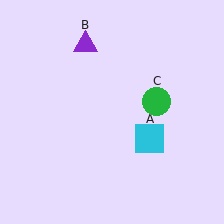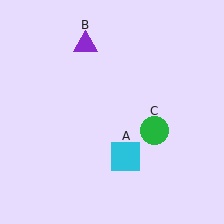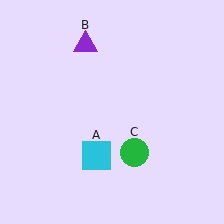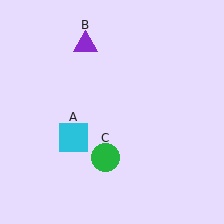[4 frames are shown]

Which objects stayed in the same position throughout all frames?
Purple triangle (object B) remained stationary.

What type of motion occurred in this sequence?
The cyan square (object A), green circle (object C) rotated clockwise around the center of the scene.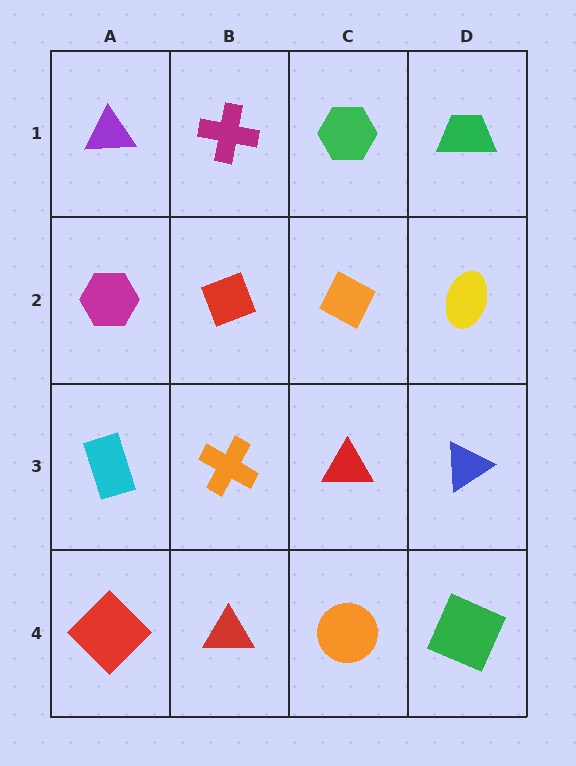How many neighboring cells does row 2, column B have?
4.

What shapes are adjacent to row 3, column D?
A yellow ellipse (row 2, column D), a green square (row 4, column D), a red triangle (row 3, column C).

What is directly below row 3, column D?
A green square.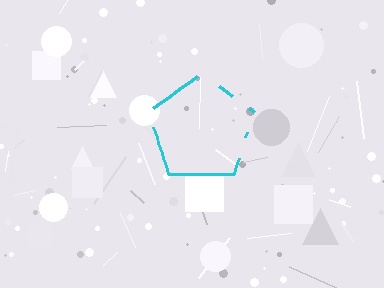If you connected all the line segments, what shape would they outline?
They would outline a pentagon.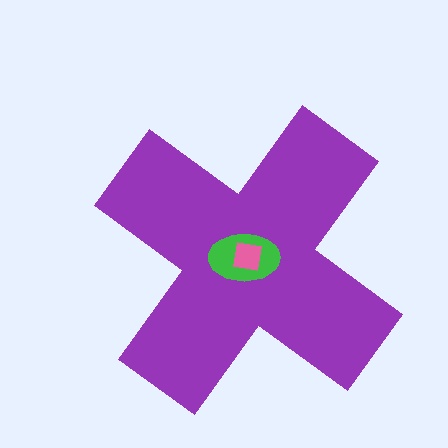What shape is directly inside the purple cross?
The green ellipse.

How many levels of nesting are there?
3.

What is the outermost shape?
The purple cross.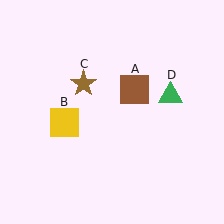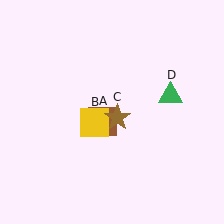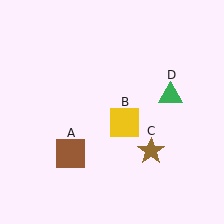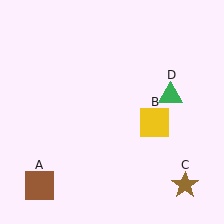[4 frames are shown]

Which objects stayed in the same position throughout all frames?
Green triangle (object D) remained stationary.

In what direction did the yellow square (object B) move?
The yellow square (object B) moved right.